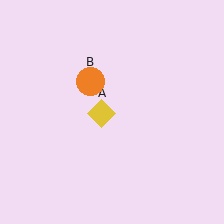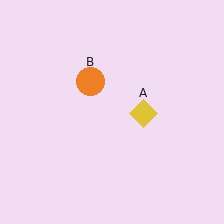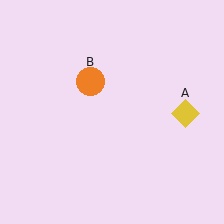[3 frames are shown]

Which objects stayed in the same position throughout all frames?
Orange circle (object B) remained stationary.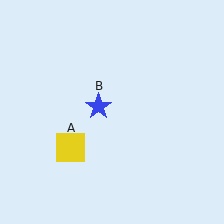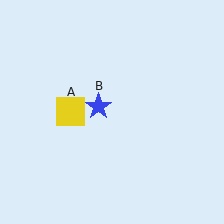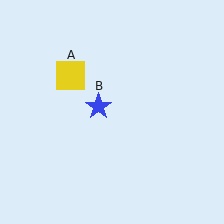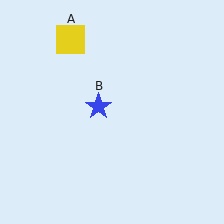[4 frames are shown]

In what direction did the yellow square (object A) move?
The yellow square (object A) moved up.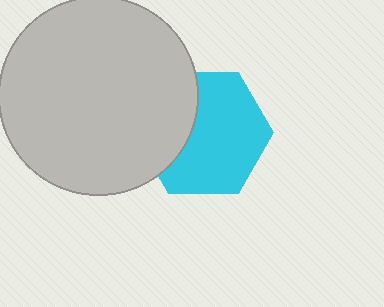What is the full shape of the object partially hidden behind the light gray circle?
The partially hidden object is a cyan hexagon.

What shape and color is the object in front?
The object in front is a light gray circle.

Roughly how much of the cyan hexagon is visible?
Most of it is visible (roughly 67%).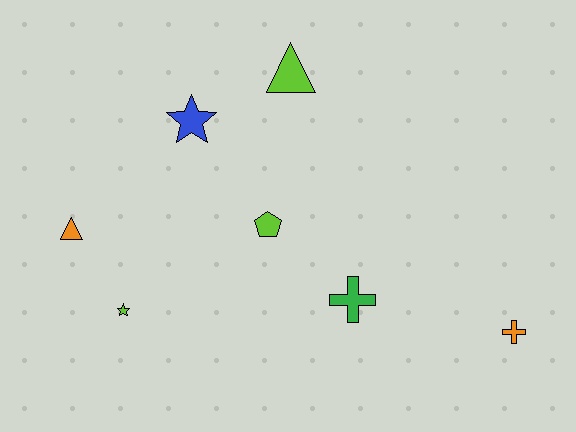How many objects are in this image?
There are 7 objects.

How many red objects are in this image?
There are no red objects.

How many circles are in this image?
There are no circles.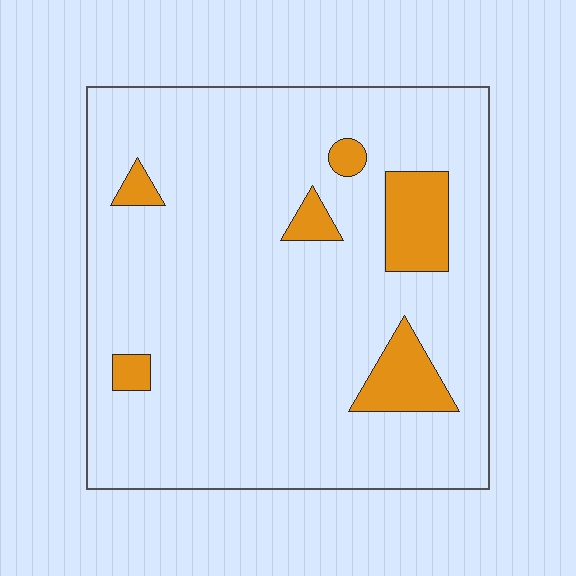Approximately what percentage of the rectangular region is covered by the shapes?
Approximately 10%.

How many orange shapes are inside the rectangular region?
6.